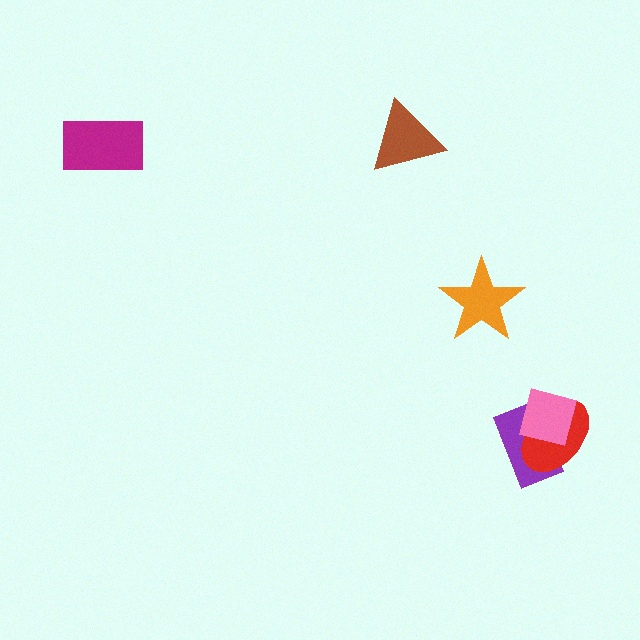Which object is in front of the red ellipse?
The pink square is in front of the red ellipse.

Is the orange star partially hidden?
No, no other shape covers it.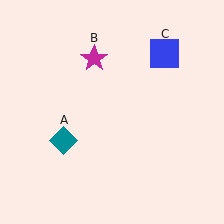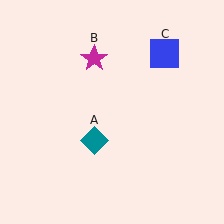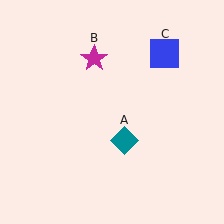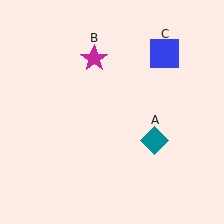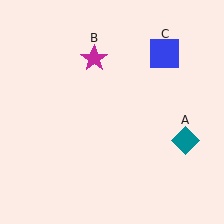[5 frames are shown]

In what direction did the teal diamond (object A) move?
The teal diamond (object A) moved right.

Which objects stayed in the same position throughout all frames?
Magenta star (object B) and blue square (object C) remained stationary.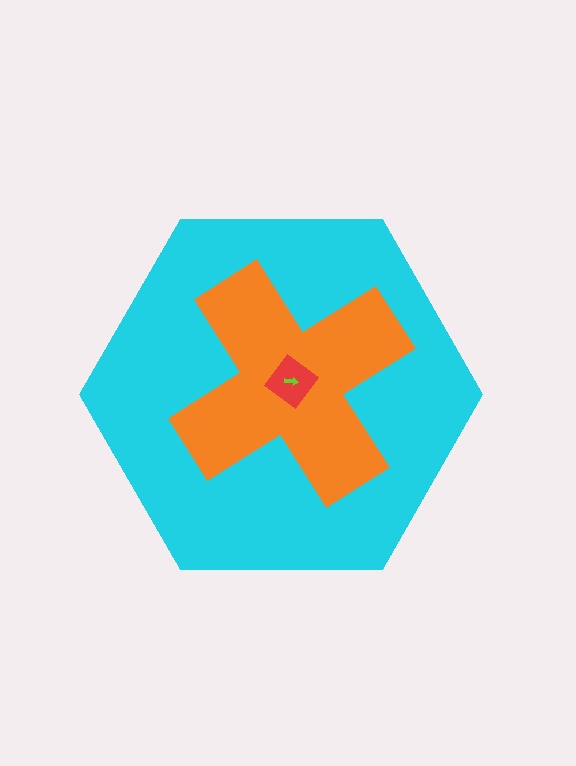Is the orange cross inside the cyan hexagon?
Yes.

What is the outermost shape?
The cyan hexagon.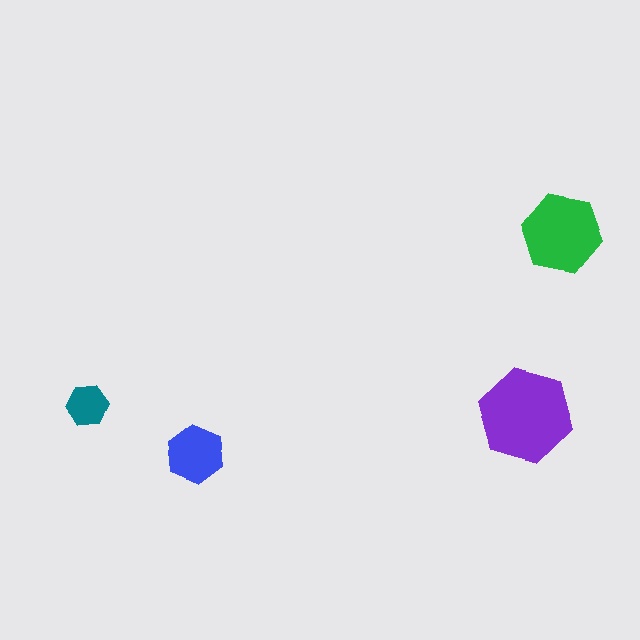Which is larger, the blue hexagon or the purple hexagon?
The purple one.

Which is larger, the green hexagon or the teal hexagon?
The green one.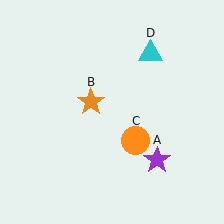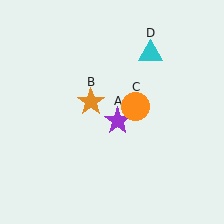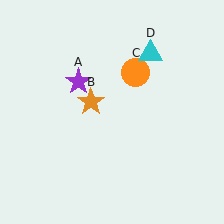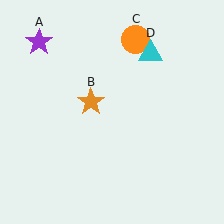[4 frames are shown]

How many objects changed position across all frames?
2 objects changed position: purple star (object A), orange circle (object C).